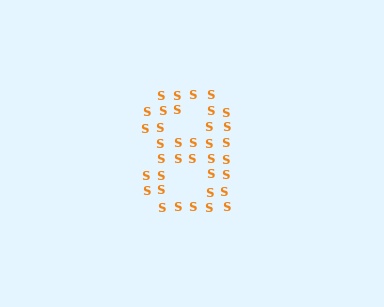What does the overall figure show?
The overall figure shows the digit 8.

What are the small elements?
The small elements are letter S's.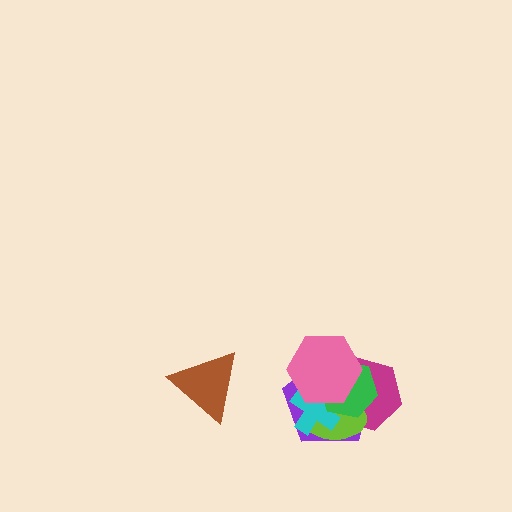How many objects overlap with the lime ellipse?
5 objects overlap with the lime ellipse.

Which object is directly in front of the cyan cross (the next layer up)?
The green hexagon is directly in front of the cyan cross.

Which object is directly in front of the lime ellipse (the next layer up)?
The cyan cross is directly in front of the lime ellipse.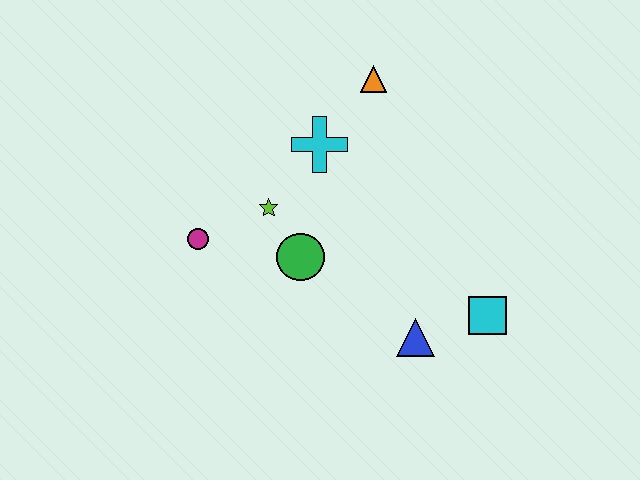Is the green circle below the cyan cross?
Yes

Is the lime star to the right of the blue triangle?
No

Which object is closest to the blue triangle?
The cyan square is closest to the blue triangle.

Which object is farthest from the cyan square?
The magenta circle is farthest from the cyan square.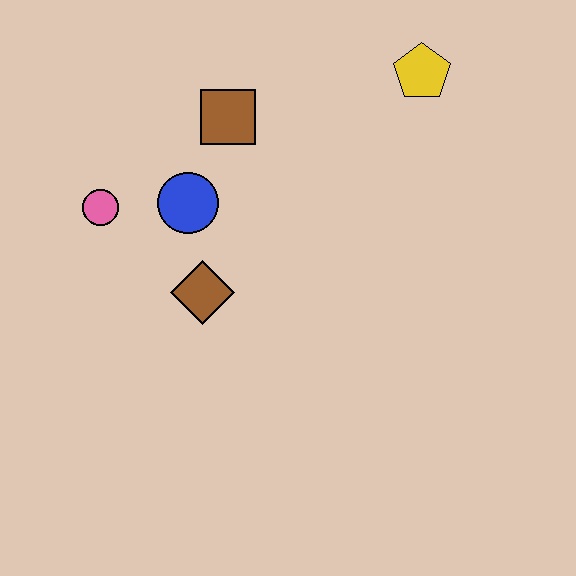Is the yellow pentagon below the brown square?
No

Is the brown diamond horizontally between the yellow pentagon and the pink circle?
Yes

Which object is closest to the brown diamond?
The blue circle is closest to the brown diamond.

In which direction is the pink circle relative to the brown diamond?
The pink circle is to the left of the brown diamond.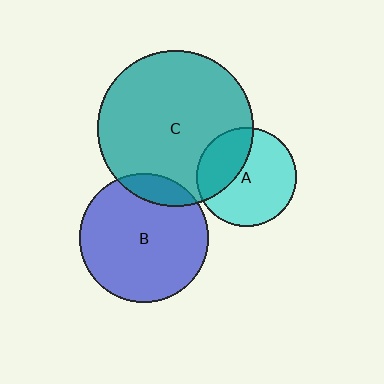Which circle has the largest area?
Circle C (teal).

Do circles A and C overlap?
Yes.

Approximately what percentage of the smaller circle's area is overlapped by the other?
Approximately 35%.